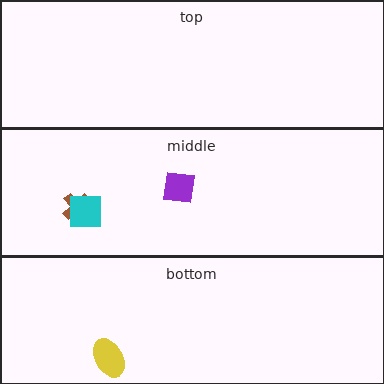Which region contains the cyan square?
The middle region.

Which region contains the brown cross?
The middle region.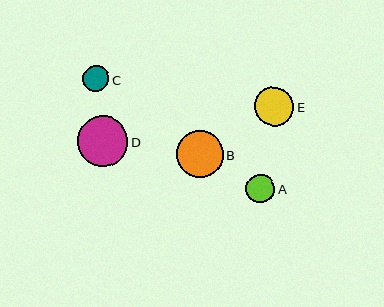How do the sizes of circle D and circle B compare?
Circle D and circle B are approximately the same size.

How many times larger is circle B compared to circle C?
Circle B is approximately 1.8 times the size of circle C.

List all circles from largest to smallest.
From largest to smallest: D, B, E, A, C.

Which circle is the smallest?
Circle C is the smallest with a size of approximately 26 pixels.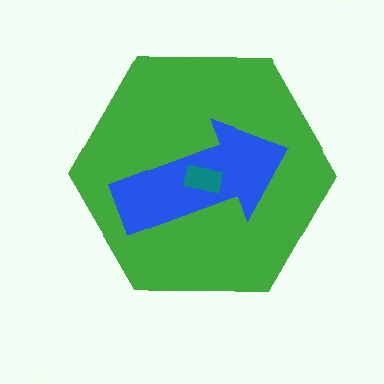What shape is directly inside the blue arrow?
The teal rectangle.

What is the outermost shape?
The green hexagon.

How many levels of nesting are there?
3.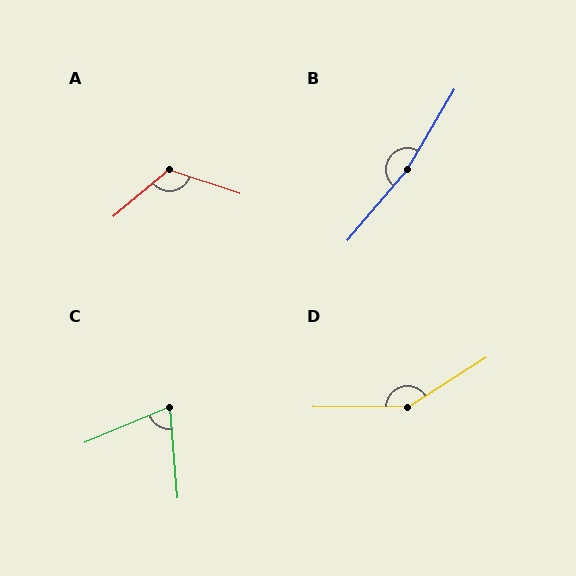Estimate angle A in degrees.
Approximately 122 degrees.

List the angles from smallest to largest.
C (72°), A (122°), D (147°), B (170°).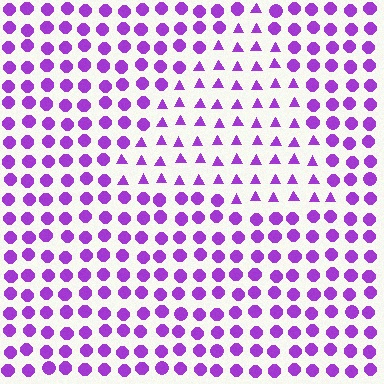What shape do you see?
I see a triangle.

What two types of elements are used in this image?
The image uses triangles inside the triangle region and circles outside it.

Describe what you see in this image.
The image is filled with small purple elements arranged in a uniform grid. A triangle-shaped region contains triangles, while the surrounding area contains circles. The boundary is defined purely by the change in element shape.